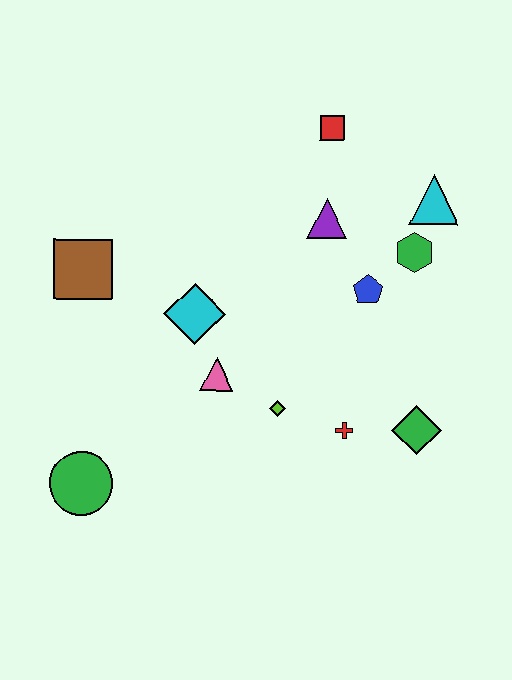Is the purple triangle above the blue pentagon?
Yes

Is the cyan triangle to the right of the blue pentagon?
Yes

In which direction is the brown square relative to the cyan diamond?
The brown square is to the left of the cyan diamond.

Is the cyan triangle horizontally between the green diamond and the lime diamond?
No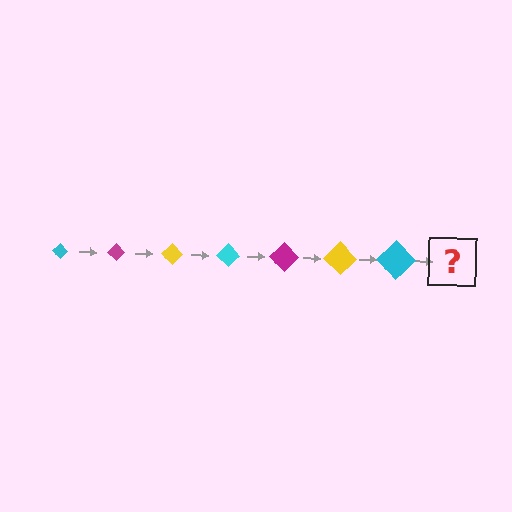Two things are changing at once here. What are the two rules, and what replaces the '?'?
The two rules are that the diamond grows larger each step and the color cycles through cyan, magenta, and yellow. The '?' should be a magenta diamond, larger than the previous one.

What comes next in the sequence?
The next element should be a magenta diamond, larger than the previous one.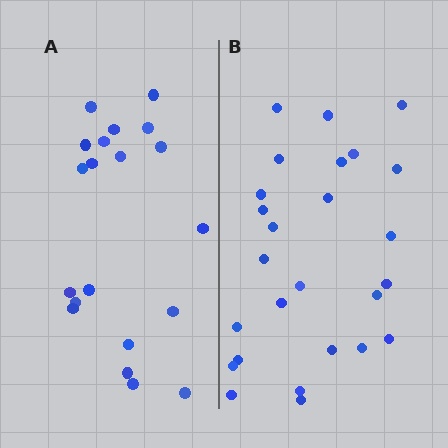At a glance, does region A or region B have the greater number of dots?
Region B (the right region) has more dots.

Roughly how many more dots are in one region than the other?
Region B has about 6 more dots than region A.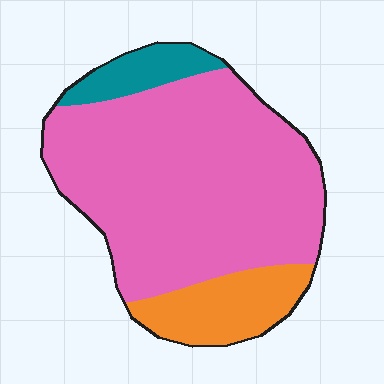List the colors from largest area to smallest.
From largest to smallest: pink, orange, teal.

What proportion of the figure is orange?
Orange covers around 15% of the figure.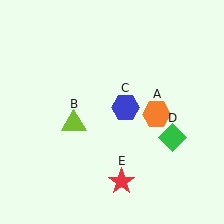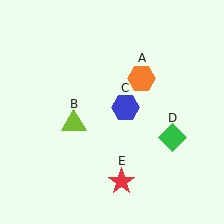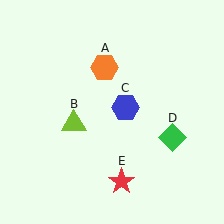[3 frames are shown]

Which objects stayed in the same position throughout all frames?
Lime triangle (object B) and blue hexagon (object C) and green diamond (object D) and red star (object E) remained stationary.